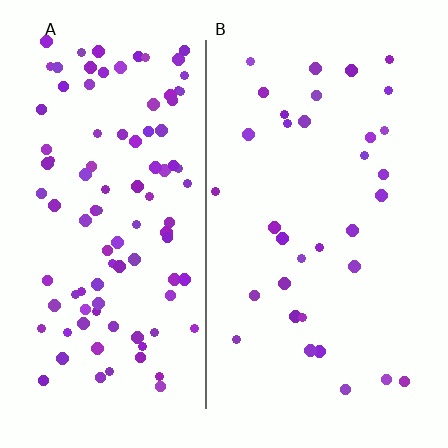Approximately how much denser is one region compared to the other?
Approximately 3.0× — region A over region B.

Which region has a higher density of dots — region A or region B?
A (the left).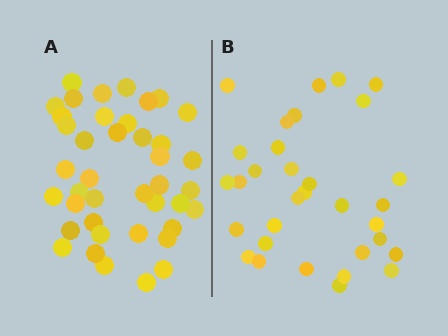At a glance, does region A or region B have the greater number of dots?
Region A (the left region) has more dots.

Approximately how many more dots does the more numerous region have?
Region A has roughly 8 or so more dots than region B.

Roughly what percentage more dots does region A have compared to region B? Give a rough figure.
About 30% more.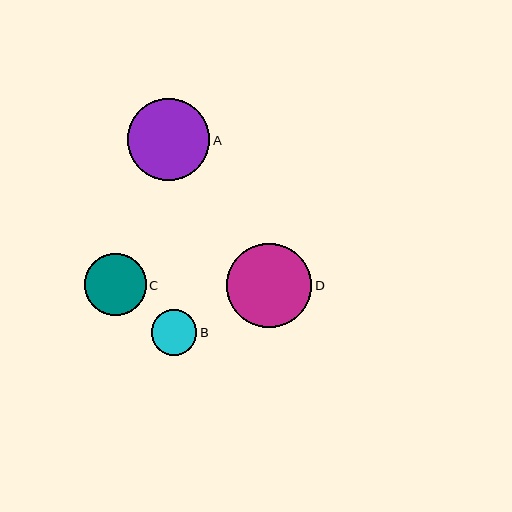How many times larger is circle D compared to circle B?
Circle D is approximately 1.9 times the size of circle B.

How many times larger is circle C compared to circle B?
Circle C is approximately 1.4 times the size of circle B.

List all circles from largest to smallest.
From largest to smallest: D, A, C, B.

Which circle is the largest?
Circle D is the largest with a size of approximately 85 pixels.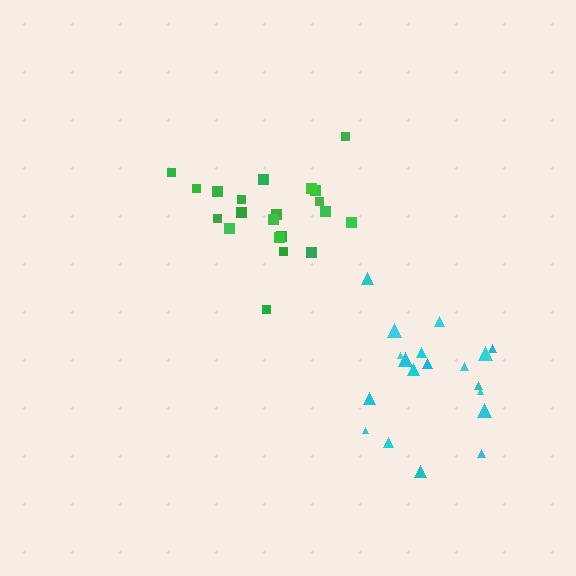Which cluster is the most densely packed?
Cyan.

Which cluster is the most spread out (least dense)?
Green.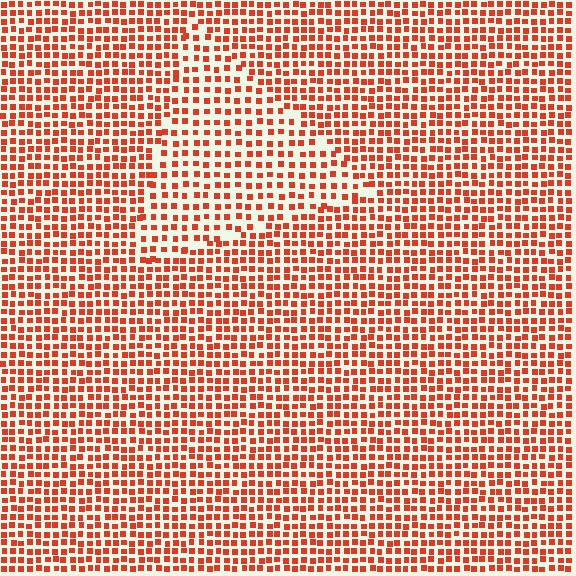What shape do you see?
I see a triangle.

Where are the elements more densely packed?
The elements are more densely packed outside the triangle boundary.